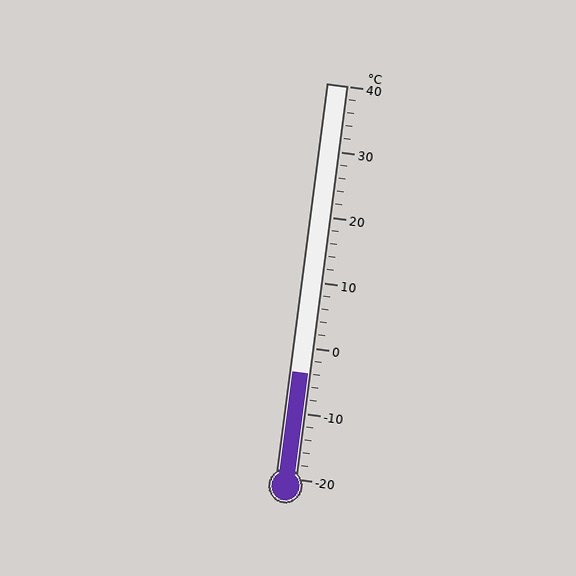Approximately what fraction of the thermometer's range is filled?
The thermometer is filled to approximately 25% of its range.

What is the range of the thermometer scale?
The thermometer scale ranges from -20°C to 40°C.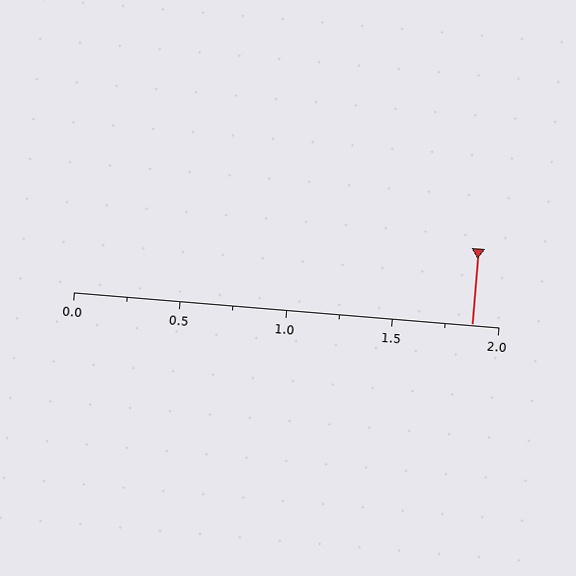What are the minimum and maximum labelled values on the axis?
The axis runs from 0.0 to 2.0.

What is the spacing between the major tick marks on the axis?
The major ticks are spaced 0.5 apart.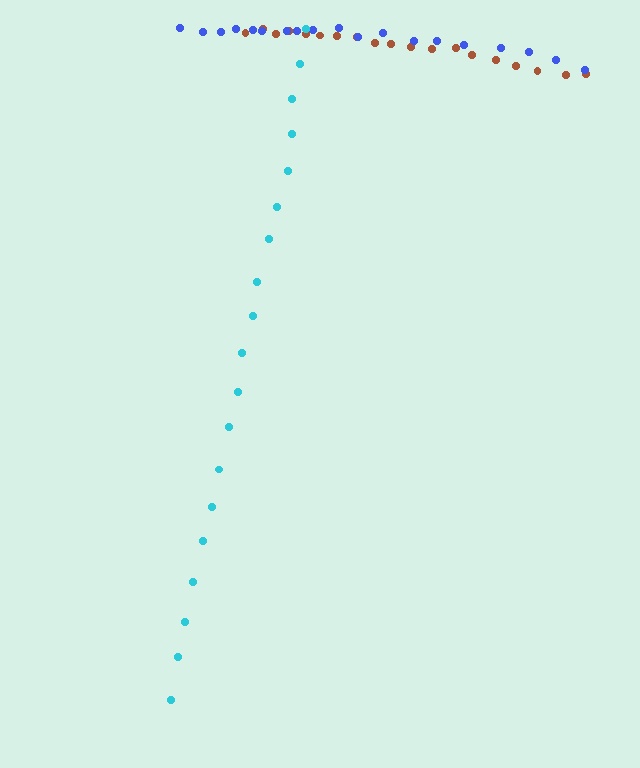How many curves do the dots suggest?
There are 3 distinct paths.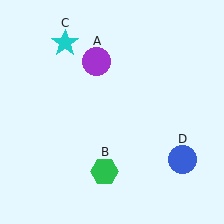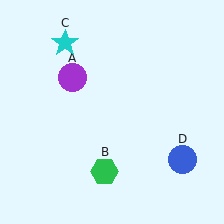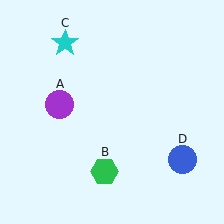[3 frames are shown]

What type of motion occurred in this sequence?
The purple circle (object A) rotated counterclockwise around the center of the scene.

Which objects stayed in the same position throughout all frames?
Green hexagon (object B) and cyan star (object C) and blue circle (object D) remained stationary.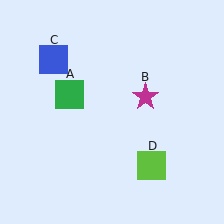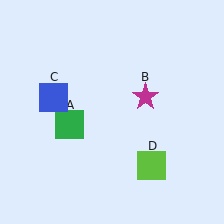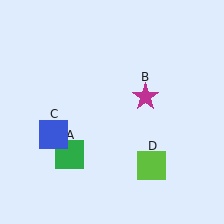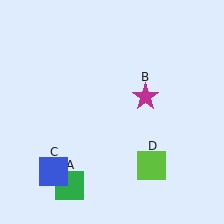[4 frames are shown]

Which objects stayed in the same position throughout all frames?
Magenta star (object B) and lime square (object D) remained stationary.